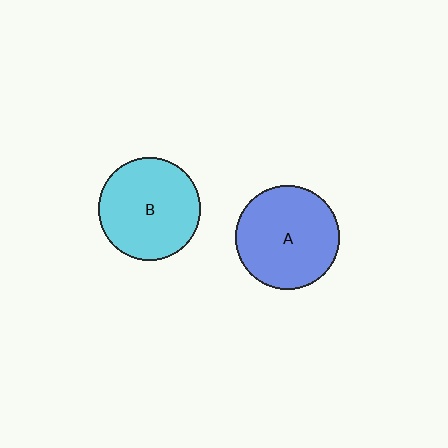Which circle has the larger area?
Circle A (blue).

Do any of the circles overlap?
No, none of the circles overlap.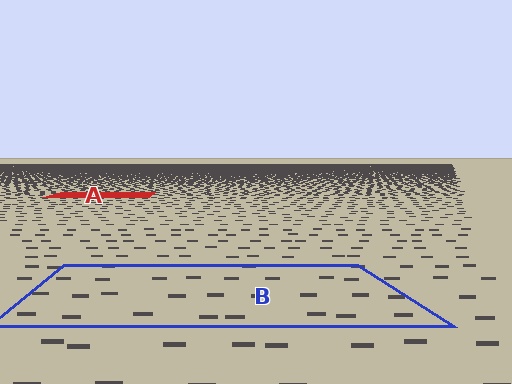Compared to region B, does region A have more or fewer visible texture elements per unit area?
Region A has more texture elements per unit area — they are packed more densely because it is farther away.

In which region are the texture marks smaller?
The texture marks are smaller in region A, because it is farther away.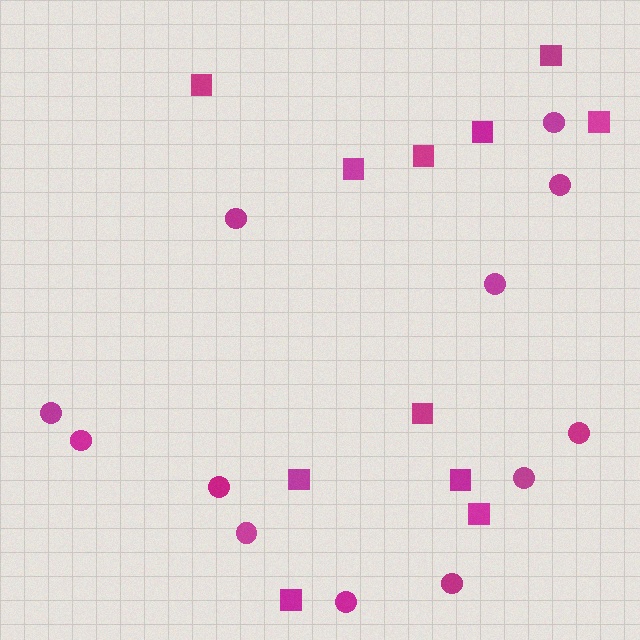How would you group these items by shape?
There are 2 groups: one group of squares (11) and one group of circles (12).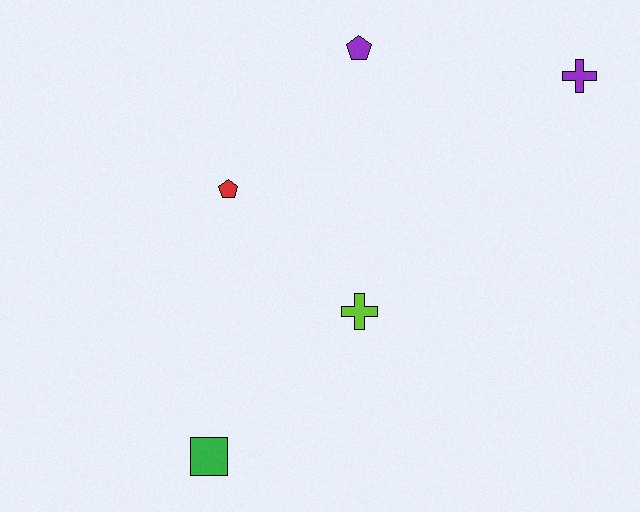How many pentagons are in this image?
There are 2 pentagons.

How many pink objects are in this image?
There are no pink objects.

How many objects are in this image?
There are 5 objects.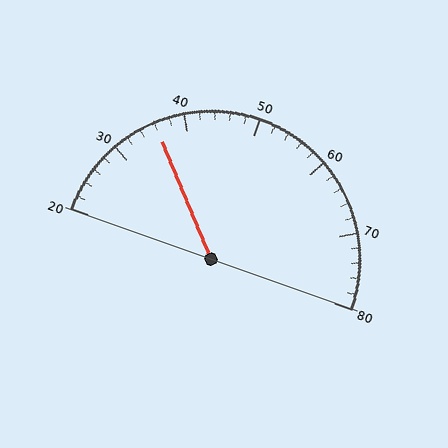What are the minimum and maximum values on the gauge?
The gauge ranges from 20 to 80.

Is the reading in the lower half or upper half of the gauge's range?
The reading is in the lower half of the range (20 to 80).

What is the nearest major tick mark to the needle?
The nearest major tick mark is 40.